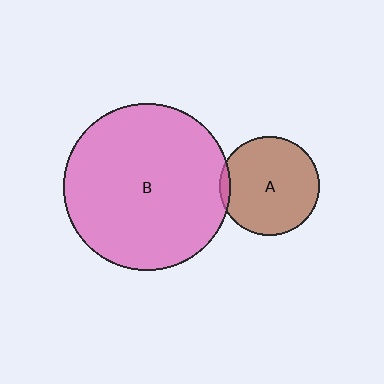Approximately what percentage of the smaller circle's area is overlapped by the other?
Approximately 5%.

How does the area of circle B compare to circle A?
Approximately 2.8 times.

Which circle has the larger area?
Circle B (pink).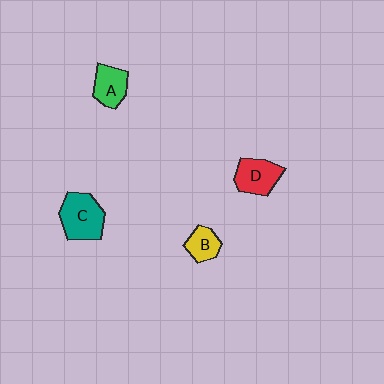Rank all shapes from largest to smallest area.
From largest to smallest: C (teal), D (red), A (green), B (yellow).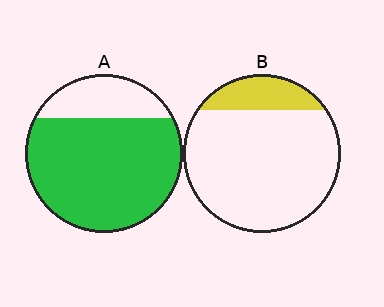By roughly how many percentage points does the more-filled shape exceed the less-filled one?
By roughly 60 percentage points (A over B).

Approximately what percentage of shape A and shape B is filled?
A is approximately 75% and B is approximately 15%.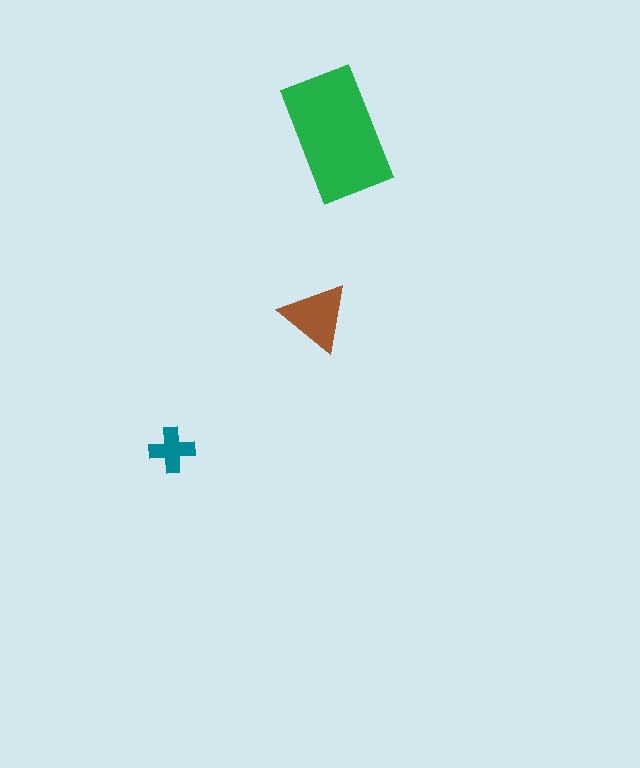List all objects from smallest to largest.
The teal cross, the brown triangle, the green rectangle.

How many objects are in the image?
There are 3 objects in the image.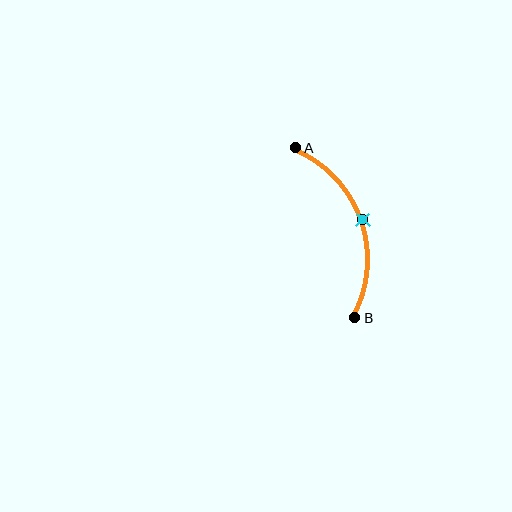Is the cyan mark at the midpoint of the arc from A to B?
Yes. The cyan mark lies on the arc at equal arc-length from both A and B — it is the arc midpoint.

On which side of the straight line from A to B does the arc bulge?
The arc bulges to the right of the straight line connecting A and B.